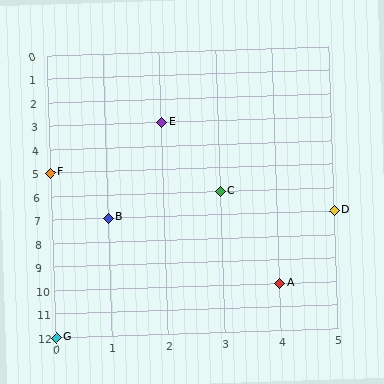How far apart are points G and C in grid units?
Points G and C are 3 columns and 6 rows apart (about 6.7 grid units diagonally).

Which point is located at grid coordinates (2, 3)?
Point E is at (2, 3).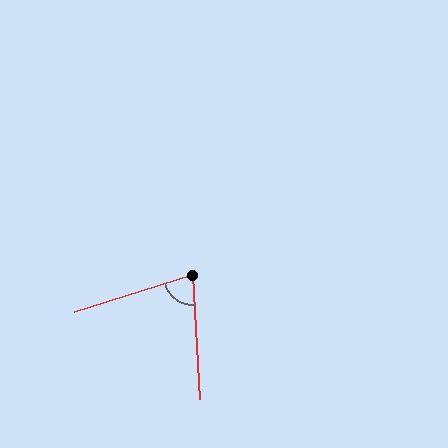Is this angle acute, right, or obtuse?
It is acute.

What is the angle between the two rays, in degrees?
Approximately 76 degrees.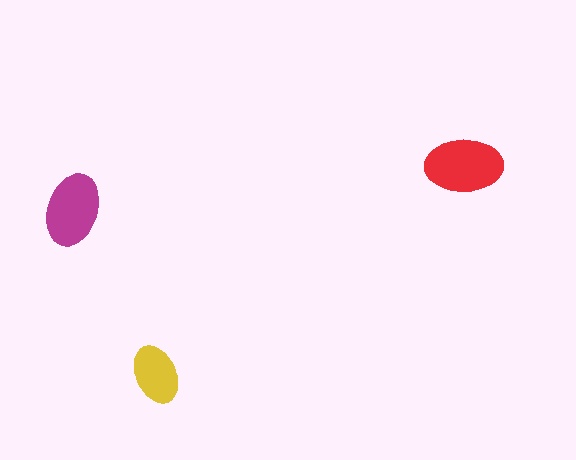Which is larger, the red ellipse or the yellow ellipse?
The red one.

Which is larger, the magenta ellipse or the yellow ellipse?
The magenta one.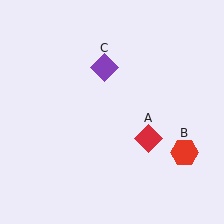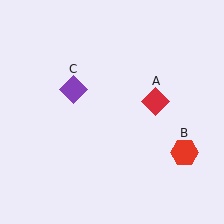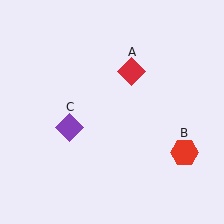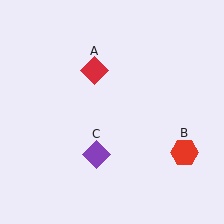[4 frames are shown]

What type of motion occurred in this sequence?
The red diamond (object A), purple diamond (object C) rotated counterclockwise around the center of the scene.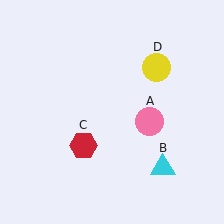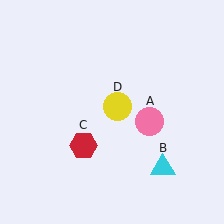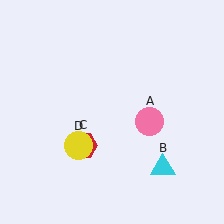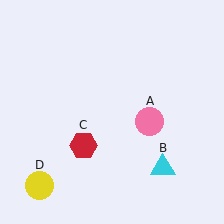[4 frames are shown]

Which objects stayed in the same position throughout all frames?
Pink circle (object A) and cyan triangle (object B) and red hexagon (object C) remained stationary.